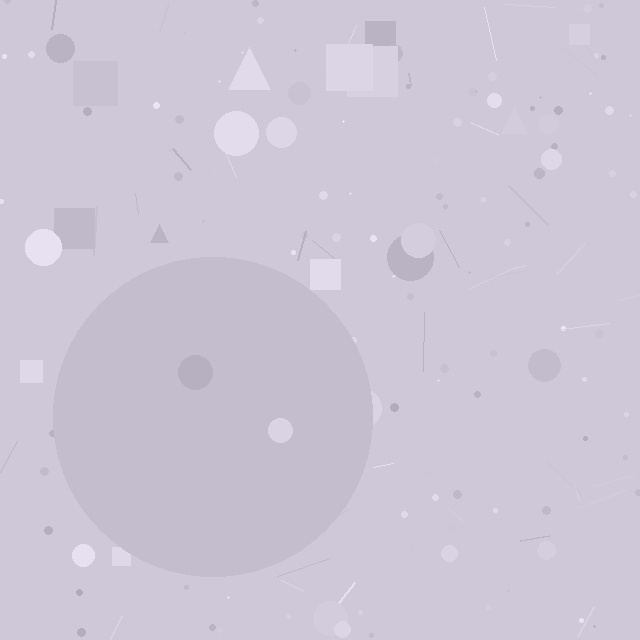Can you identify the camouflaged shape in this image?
The camouflaged shape is a circle.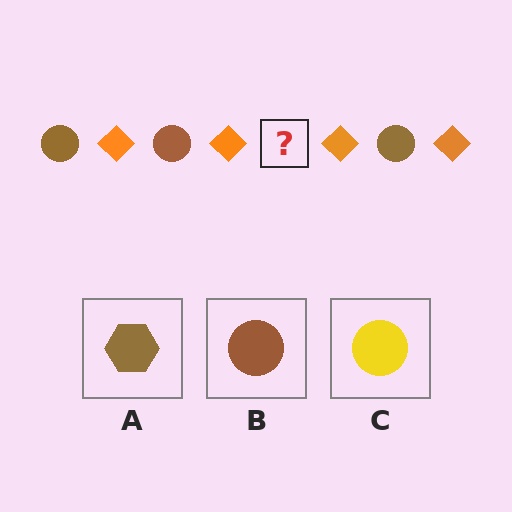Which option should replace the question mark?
Option B.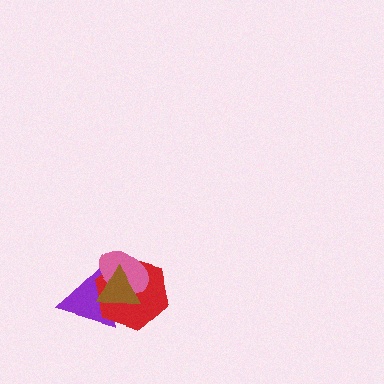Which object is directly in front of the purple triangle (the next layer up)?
The red hexagon is directly in front of the purple triangle.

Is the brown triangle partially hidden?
No, no other shape covers it.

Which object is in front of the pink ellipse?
The brown triangle is in front of the pink ellipse.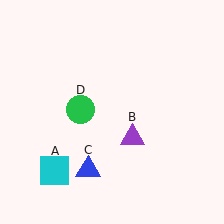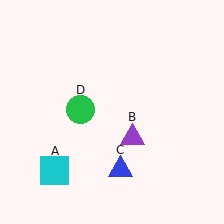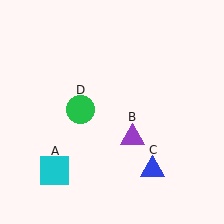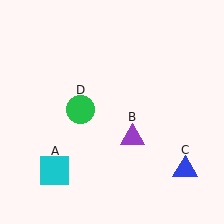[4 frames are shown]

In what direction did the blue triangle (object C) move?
The blue triangle (object C) moved right.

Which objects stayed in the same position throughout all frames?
Cyan square (object A) and purple triangle (object B) and green circle (object D) remained stationary.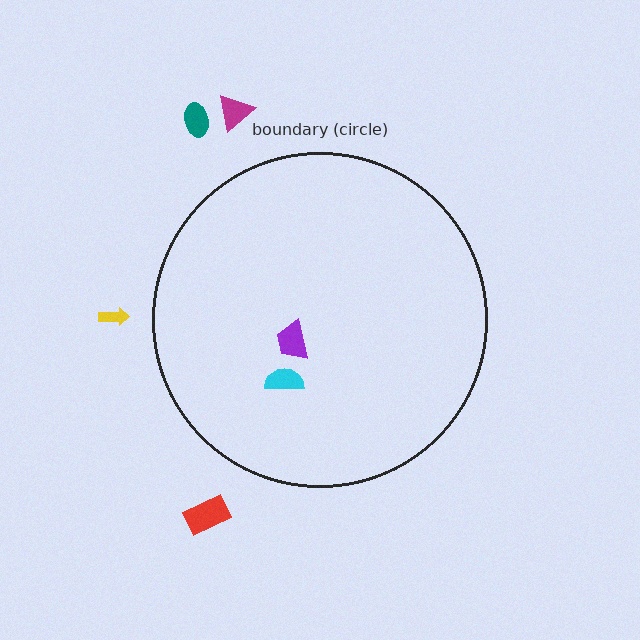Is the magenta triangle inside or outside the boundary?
Outside.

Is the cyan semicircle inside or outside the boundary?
Inside.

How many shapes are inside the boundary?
2 inside, 4 outside.